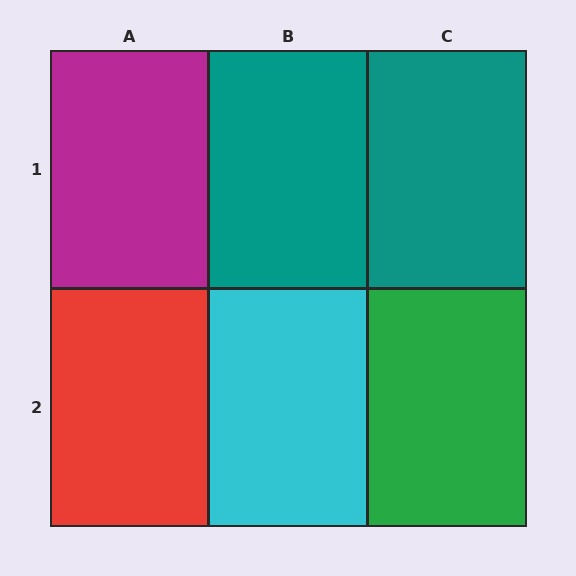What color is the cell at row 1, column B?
Teal.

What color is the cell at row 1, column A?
Magenta.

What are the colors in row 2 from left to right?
Red, cyan, green.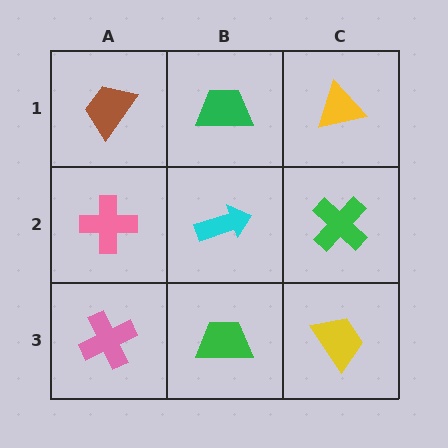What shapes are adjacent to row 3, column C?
A green cross (row 2, column C), a green trapezoid (row 3, column B).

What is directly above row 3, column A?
A pink cross.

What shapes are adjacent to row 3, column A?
A pink cross (row 2, column A), a green trapezoid (row 3, column B).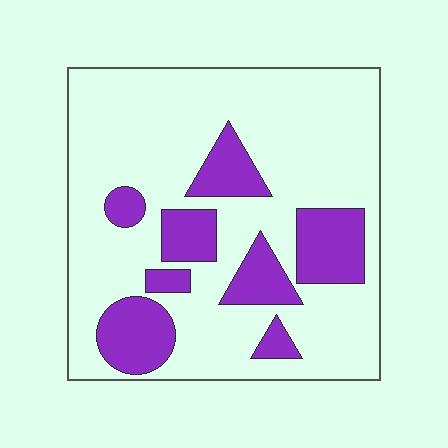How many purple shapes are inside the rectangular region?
8.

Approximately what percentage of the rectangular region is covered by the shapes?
Approximately 25%.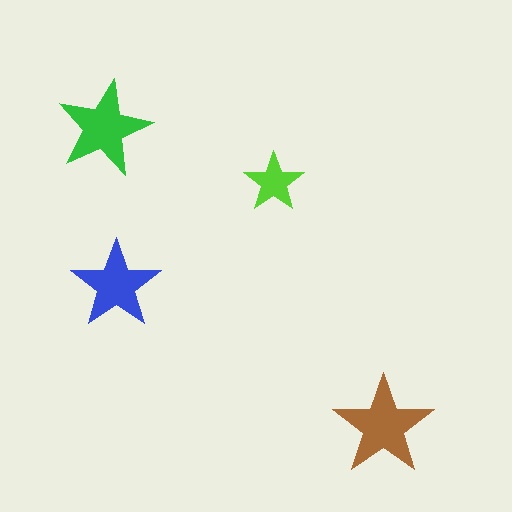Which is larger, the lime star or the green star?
The green one.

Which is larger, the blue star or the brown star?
The brown one.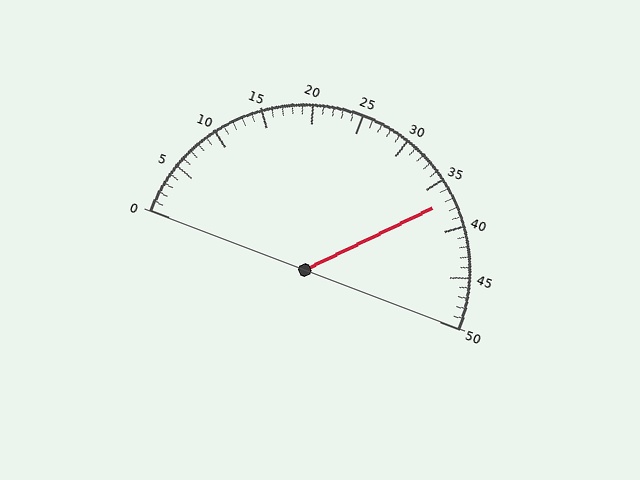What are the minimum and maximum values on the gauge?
The gauge ranges from 0 to 50.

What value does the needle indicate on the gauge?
The needle indicates approximately 37.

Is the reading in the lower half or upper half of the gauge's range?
The reading is in the upper half of the range (0 to 50).